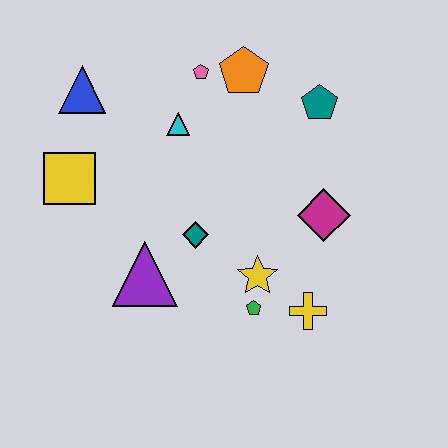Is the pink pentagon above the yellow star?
Yes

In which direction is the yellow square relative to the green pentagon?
The yellow square is to the left of the green pentagon.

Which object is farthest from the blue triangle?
The yellow cross is farthest from the blue triangle.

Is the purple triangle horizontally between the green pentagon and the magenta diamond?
No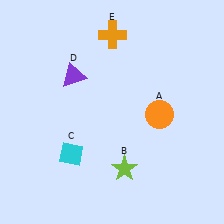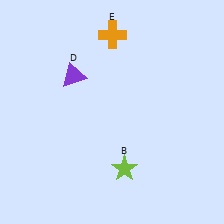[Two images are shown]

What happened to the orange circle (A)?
The orange circle (A) was removed in Image 2. It was in the bottom-right area of Image 1.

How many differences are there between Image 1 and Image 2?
There are 2 differences between the two images.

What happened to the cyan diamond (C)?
The cyan diamond (C) was removed in Image 2. It was in the bottom-left area of Image 1.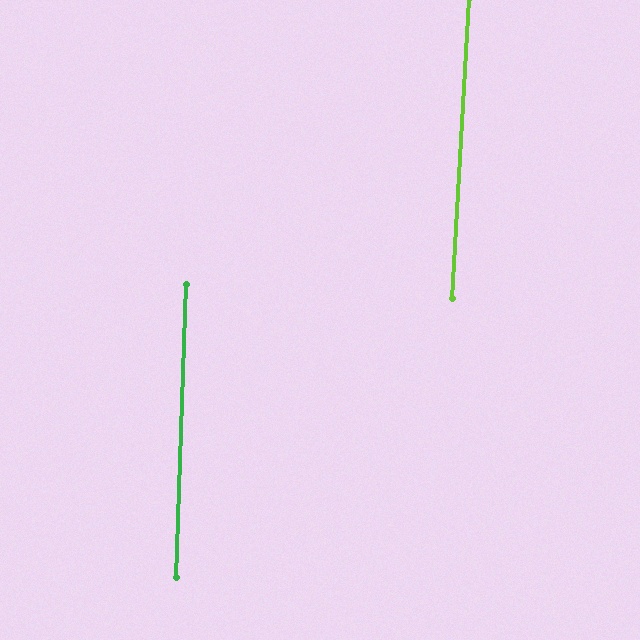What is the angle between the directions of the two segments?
Approximately 1 degree.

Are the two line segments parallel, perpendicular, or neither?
Parallel — their directions differ by only 1.3°.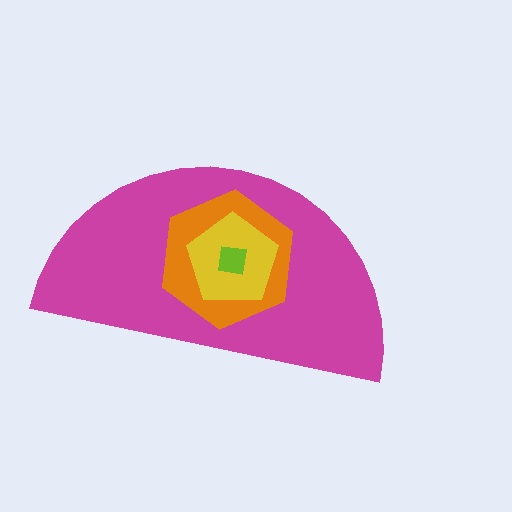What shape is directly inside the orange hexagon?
The yellow pentagon.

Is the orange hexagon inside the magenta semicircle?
Yes.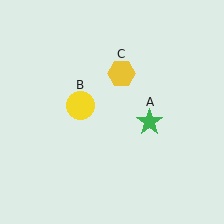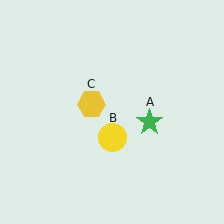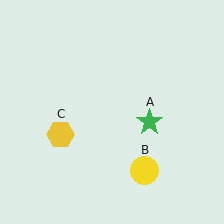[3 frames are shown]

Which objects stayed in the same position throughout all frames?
Green star (object A) remained stationary.